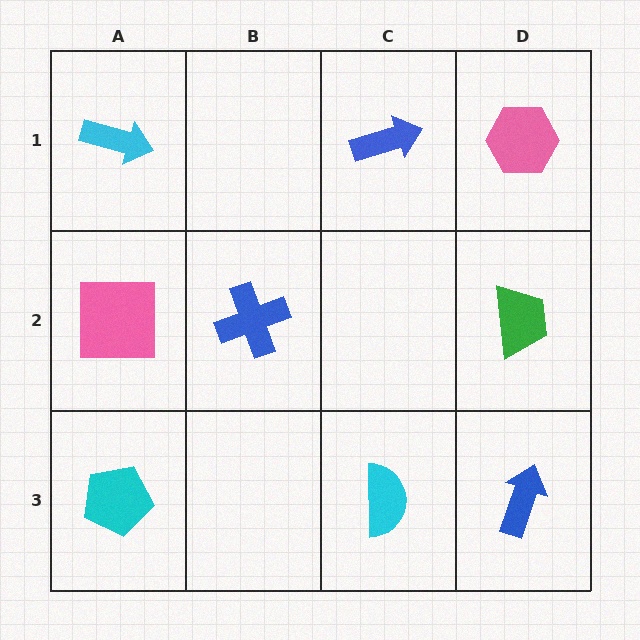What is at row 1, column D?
A pink hexagon.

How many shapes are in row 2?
3 shapes.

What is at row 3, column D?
A blue arrow.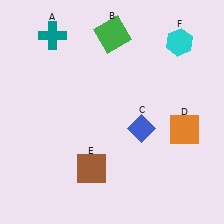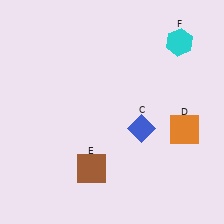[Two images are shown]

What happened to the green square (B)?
The green square (B) was removed in Image 2. It was in the top-right area of Image 1.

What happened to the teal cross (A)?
The teal cross (A) was removed in Image 2. It was in the top-left area of Image 1.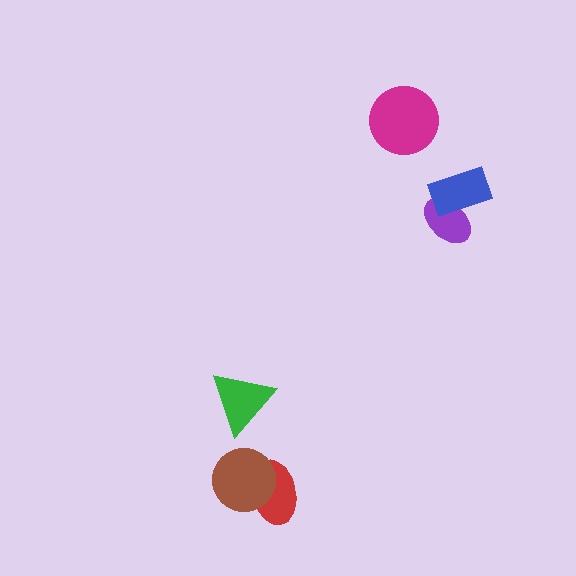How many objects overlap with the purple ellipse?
1 object overlaps with the purple ellipse.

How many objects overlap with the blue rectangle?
1 object overlaps with the blue rectangle.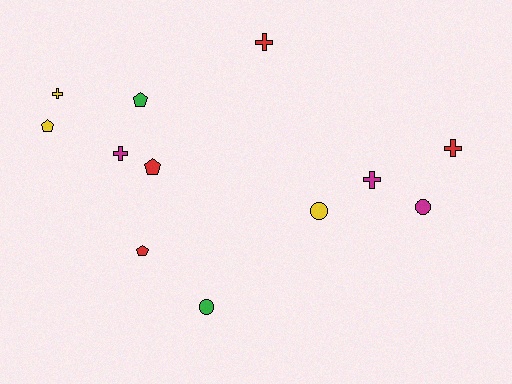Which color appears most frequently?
Red, with 4 objects.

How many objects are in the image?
There are 12 objects.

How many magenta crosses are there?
There are 2 magenta crosses.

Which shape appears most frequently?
Cross, with 5 objects.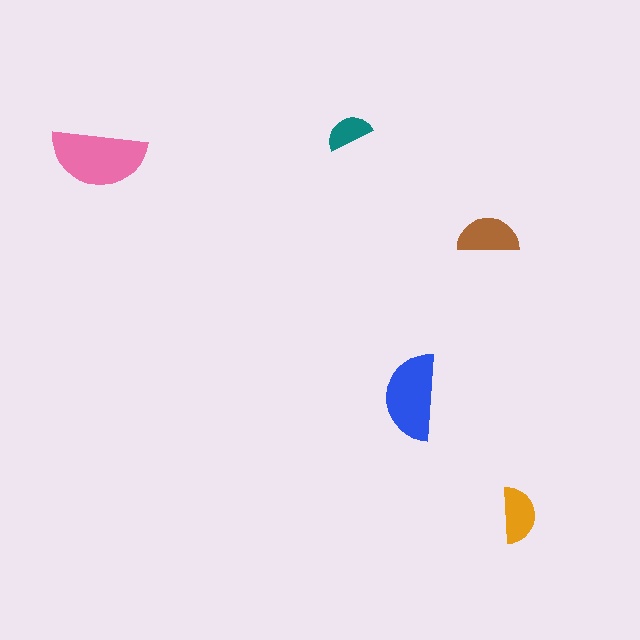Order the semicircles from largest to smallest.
the pink one, the blue one, the brown one, the orange one, the teal one.